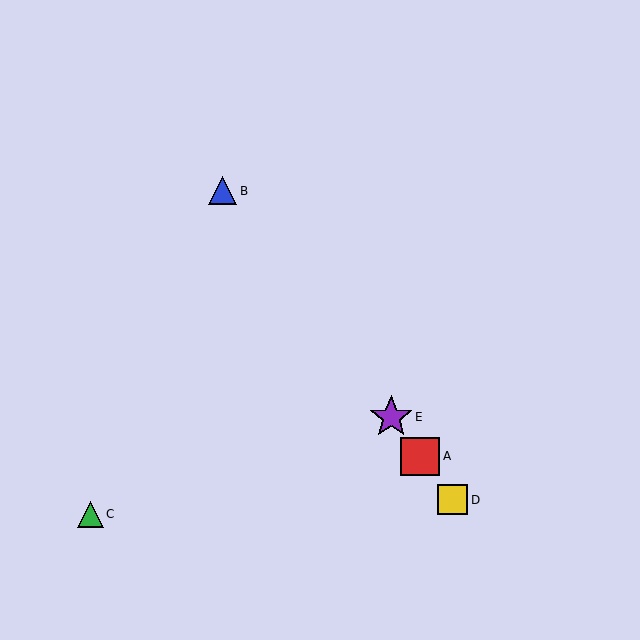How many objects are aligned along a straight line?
4 objects (A, B, D, E) are aligned along a straight line.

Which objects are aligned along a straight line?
Objects A, B, D, E are aligned along a straight line.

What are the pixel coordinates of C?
Object C is at (90, 514).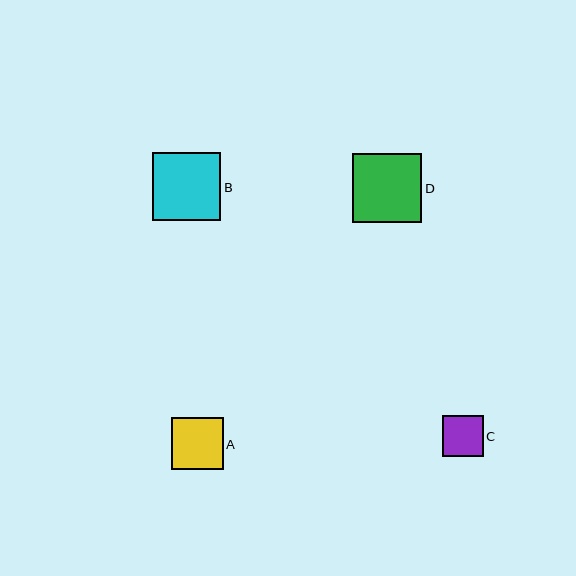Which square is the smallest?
Square C is the smallest with a size of approximately 41 pixels.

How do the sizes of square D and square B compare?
Square D and square B are approximately the same size.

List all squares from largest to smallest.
From largest to smallest: D, B, A, C.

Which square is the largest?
Square D is the largest with a size of approximately 69 pixels.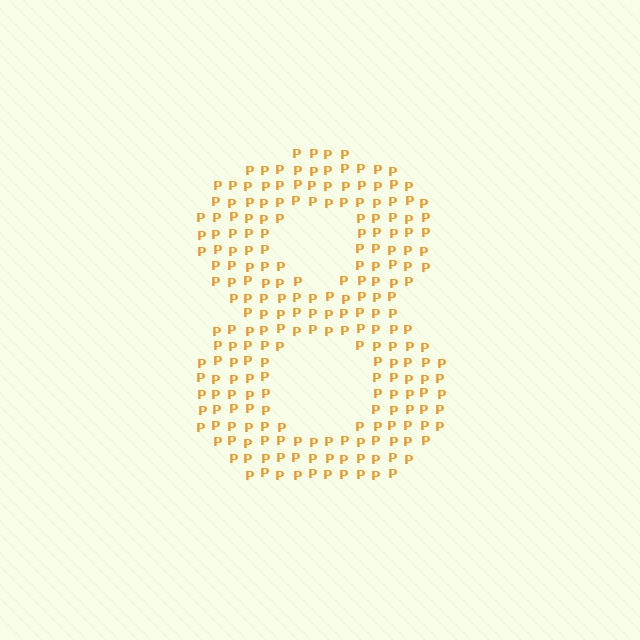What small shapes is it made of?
It is made of small letter P's.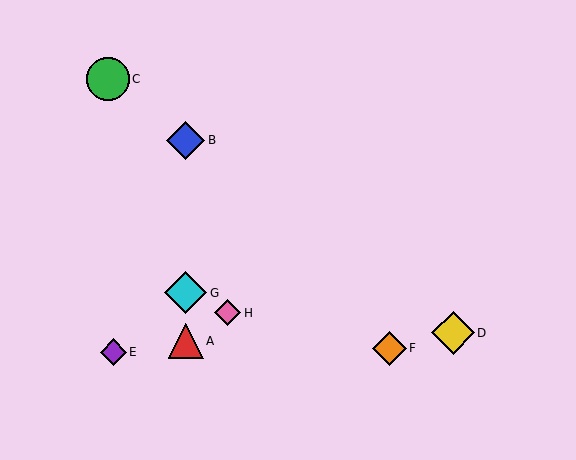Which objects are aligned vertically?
Objects A, B, G are aligned vertically.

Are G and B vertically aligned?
Yes, both are at x≈186.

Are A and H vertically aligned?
No, A is at x≈186 and H is at x≈228.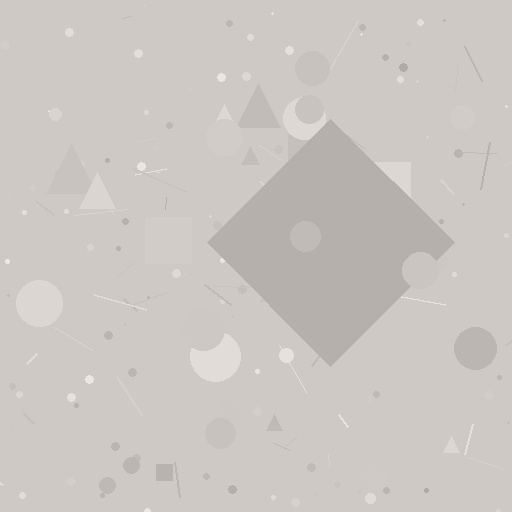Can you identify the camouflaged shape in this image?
The camouflaged shape is a diamond.